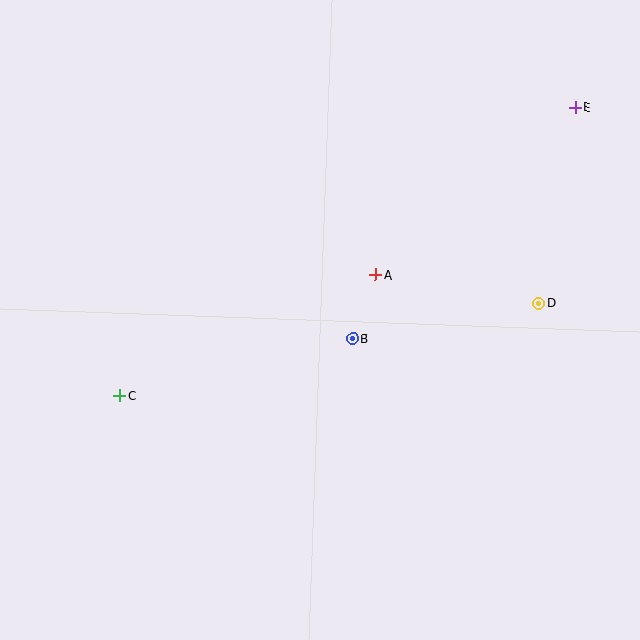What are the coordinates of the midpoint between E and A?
The midpoint between E and A is at (475, 191).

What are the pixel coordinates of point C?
Point C is at (120, 396).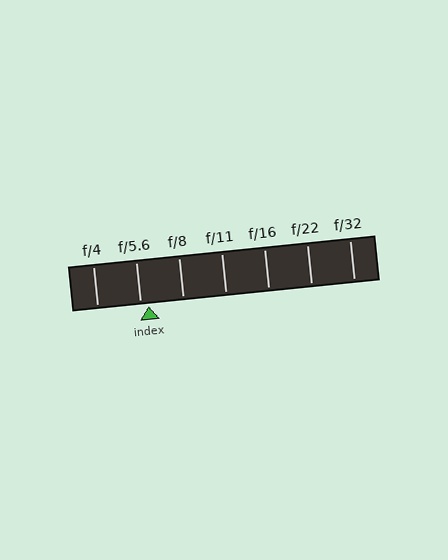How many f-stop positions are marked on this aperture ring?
There are 7 f-stop positions marked.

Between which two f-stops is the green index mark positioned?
The index mark is between f/5.6 and f/8.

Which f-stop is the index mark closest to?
The index mark is closest to f/5.6.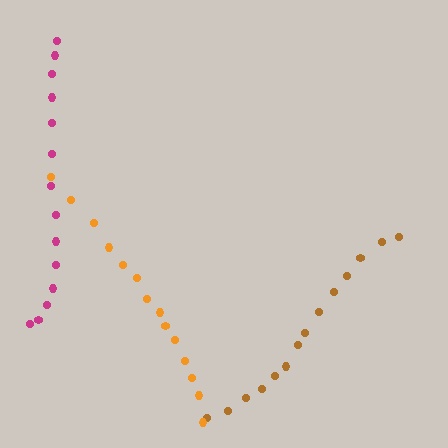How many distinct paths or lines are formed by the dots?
There are 3 distinct paths.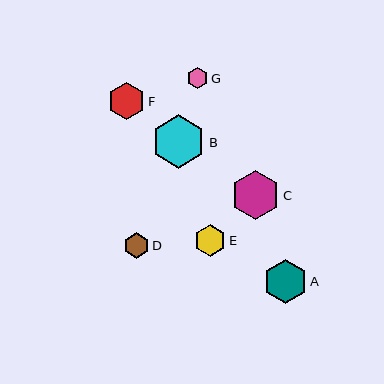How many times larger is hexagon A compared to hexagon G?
Hexagon A is approximately 2.1 times the size of hexagon G.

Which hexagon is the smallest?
Hexagon G is the smallest with a size of approximately 21 pixels.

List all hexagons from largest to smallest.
From largest to smallest: B, C, A, F, E, D, G.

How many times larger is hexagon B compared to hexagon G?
Hexagon B is approximately 2.5 times the size of hexagon G.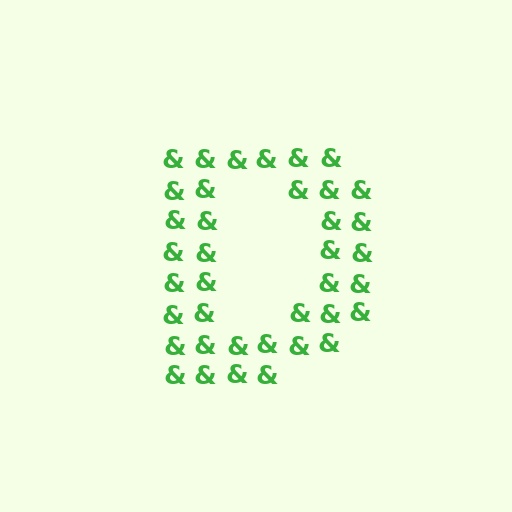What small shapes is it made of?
It is made of small ampersands.